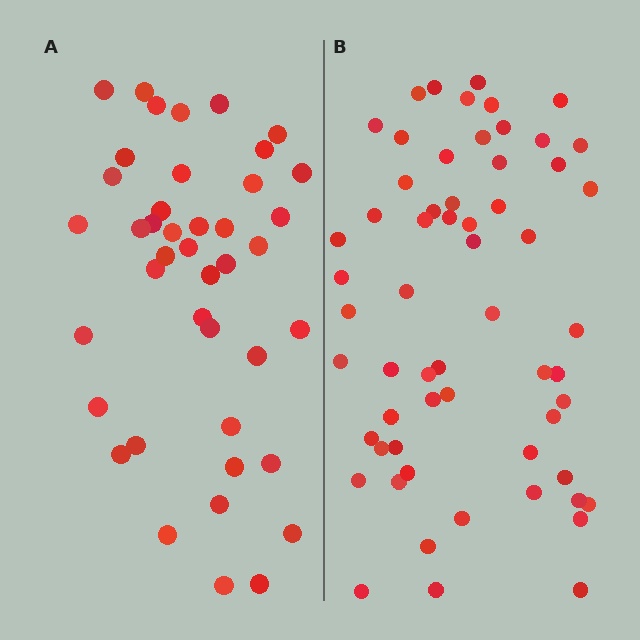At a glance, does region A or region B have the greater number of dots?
Region B (the right region) has more dots.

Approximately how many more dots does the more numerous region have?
Region B has approximately 20 more dots than region A.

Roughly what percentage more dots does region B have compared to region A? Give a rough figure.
About 45% more.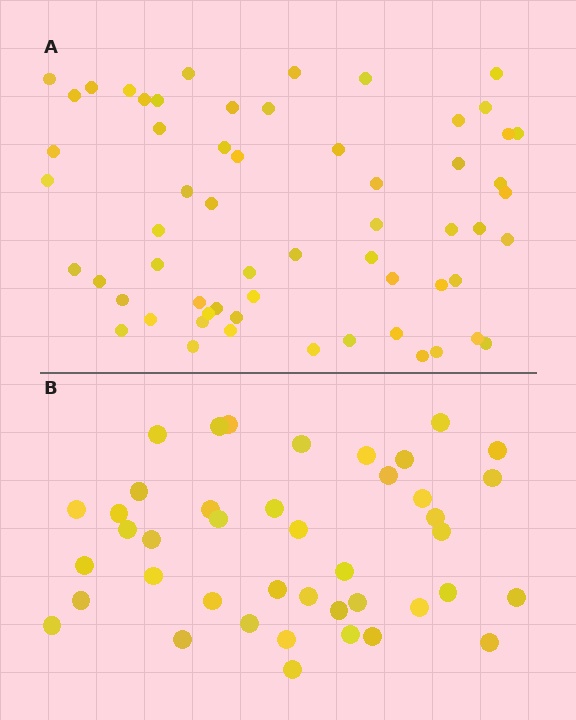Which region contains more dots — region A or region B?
Region A (the top region) has more dots.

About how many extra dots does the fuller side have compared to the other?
Region A has approximately 20 more dots than region B.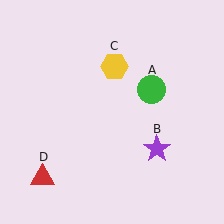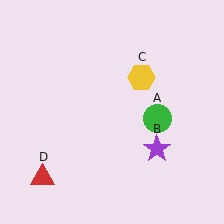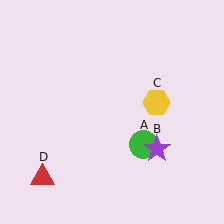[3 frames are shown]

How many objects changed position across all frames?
2 objects changed position: green circle (object A), yellow hexagon (object C).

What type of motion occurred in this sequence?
The green circle (object A), yellow hexagon (object C) rotated clockwise around the center of the scene.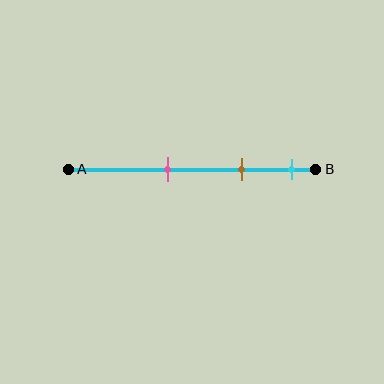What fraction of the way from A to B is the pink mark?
The pink mark is approximately 40% (0.4) of the way from A to B.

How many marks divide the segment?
There are 3 marks dividing the segment.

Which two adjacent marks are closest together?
The brown and cyan marks are the closest adjacent pair.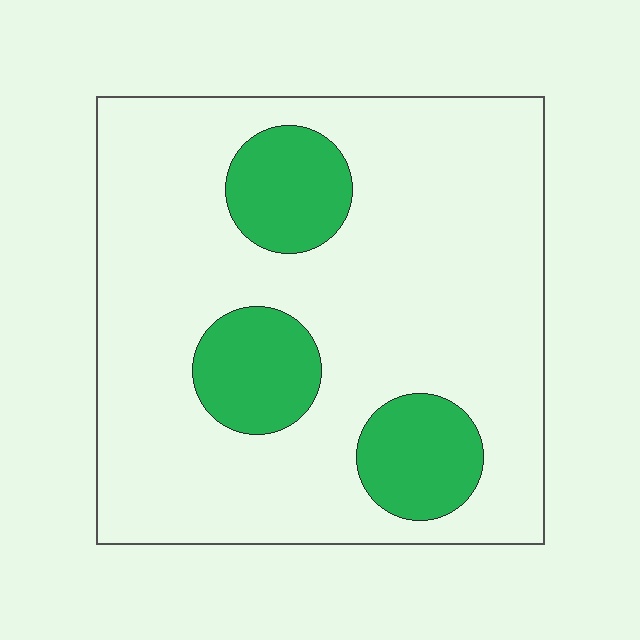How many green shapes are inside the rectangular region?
3.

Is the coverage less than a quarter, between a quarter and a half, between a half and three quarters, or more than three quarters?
Less than a quarter.